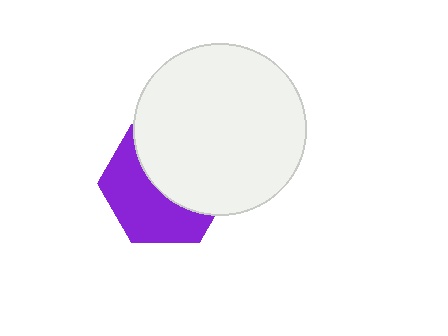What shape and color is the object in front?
The object in front is a white circle.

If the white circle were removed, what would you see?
You would see the complete purple hexagon.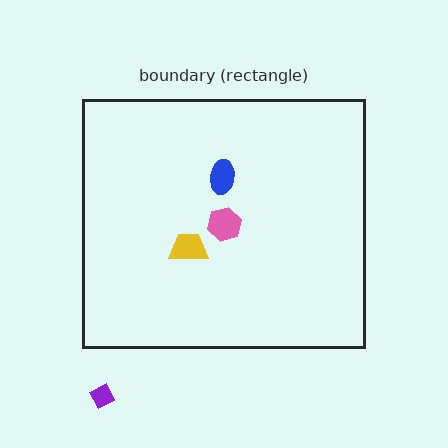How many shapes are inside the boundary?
3 inside, 1 outside.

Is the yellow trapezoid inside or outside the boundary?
Inside.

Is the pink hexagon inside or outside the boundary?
Inside.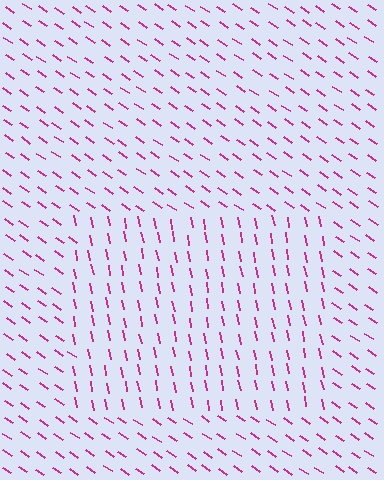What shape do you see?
I see a rectangle.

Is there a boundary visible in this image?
Yes, there is a texture boundary formed by a change in line orientation.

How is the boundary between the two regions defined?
The boundary is defined purely by a change in line orientation (approximately 45 degrees difference). All lines are the same color and thickness.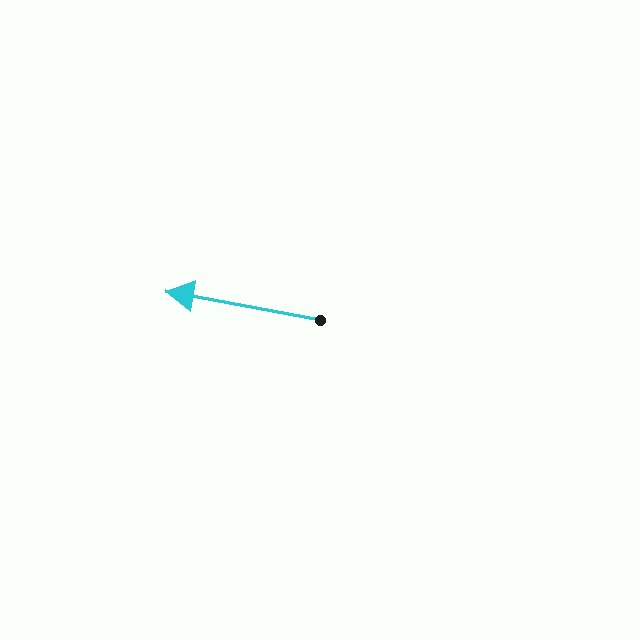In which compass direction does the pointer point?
West.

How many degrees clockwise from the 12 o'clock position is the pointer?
Approximately 281 degrees.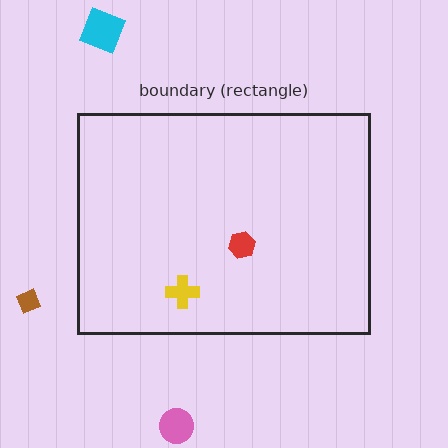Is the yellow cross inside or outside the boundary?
Inside.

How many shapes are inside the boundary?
2 inside, 3 outside.